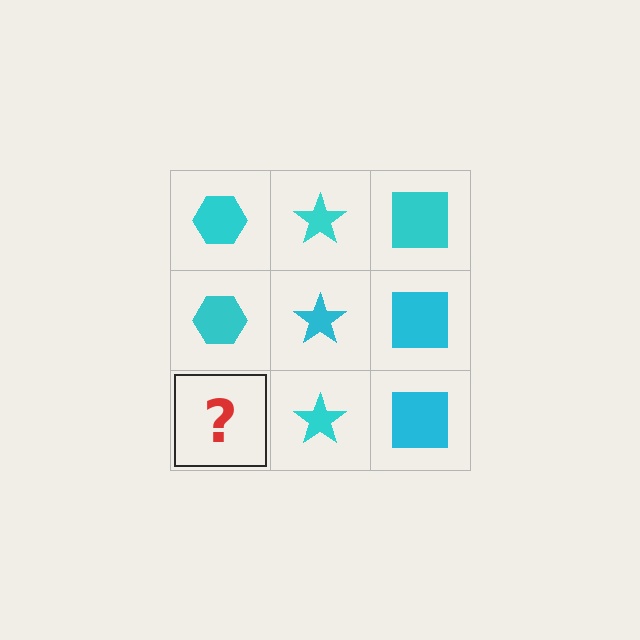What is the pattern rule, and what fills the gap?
The rule is that each column has a consistent shape. The gap should be filled with a cyan hexagon.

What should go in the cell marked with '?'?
The missing cell should contain a cyan hexagon.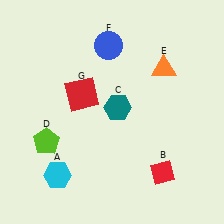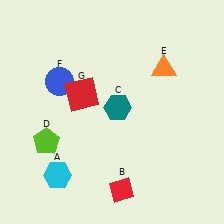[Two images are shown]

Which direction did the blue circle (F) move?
The blue circle (F) moved left.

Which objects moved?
The objects that moved are: the red diamond (B), the blue circle (F).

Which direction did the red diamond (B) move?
The red diamond (B) moved left.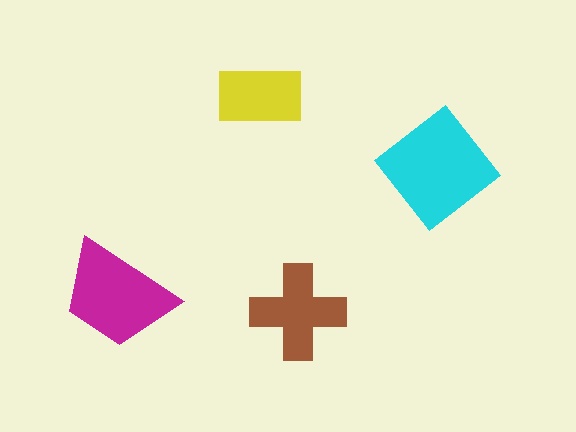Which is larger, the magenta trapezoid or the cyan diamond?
The cyan diamond.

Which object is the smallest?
The yellow rectangle.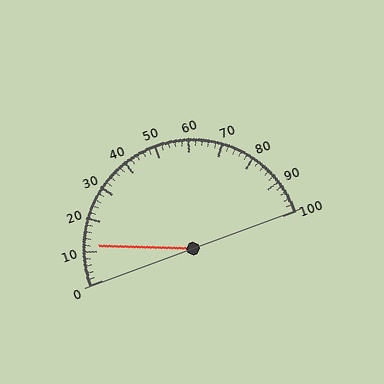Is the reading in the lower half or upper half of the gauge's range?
The reading is in the lower half of the range (0 to 100).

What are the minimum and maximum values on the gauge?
The gauge ranges from 0 to 100.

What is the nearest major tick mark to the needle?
The nearest major tick mark is 10.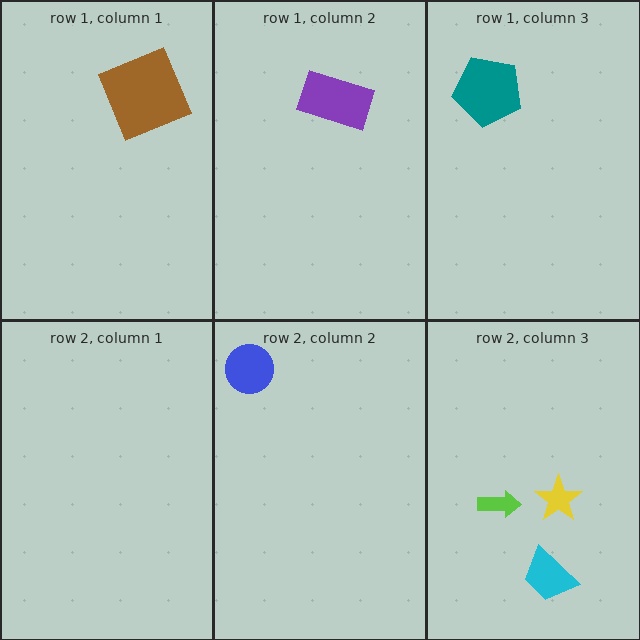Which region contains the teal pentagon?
The row 1, column 3 region.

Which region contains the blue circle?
The row 2, column 2 region.